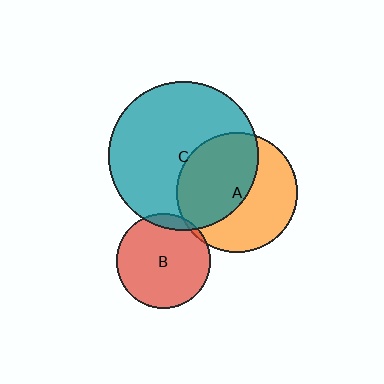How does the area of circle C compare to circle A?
Approximately 1.5 times.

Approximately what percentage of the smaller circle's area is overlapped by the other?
Approximately 5%.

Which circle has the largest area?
Circle C (teal).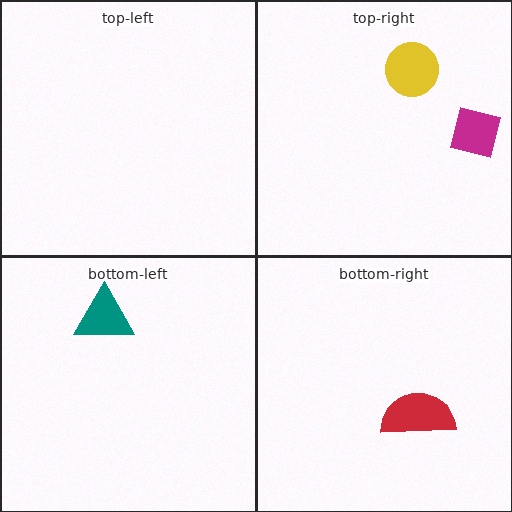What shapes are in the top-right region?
The yellow circle, the magenta square.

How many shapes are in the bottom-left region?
1.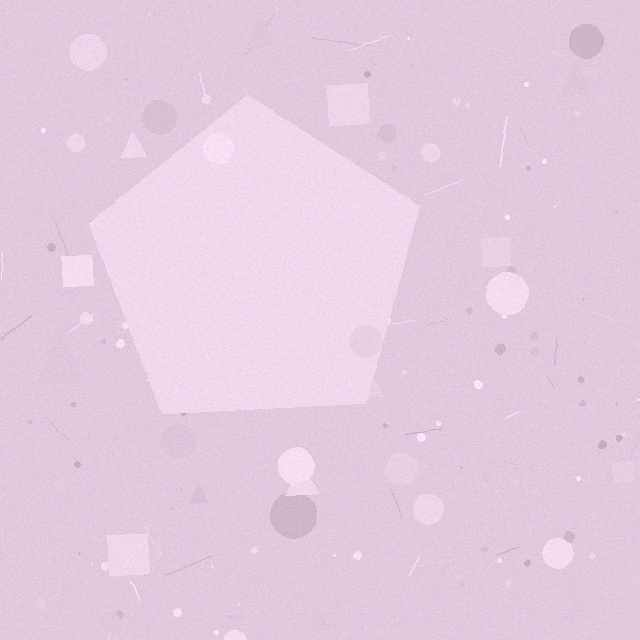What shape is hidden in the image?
A pentagon is hidden in the image.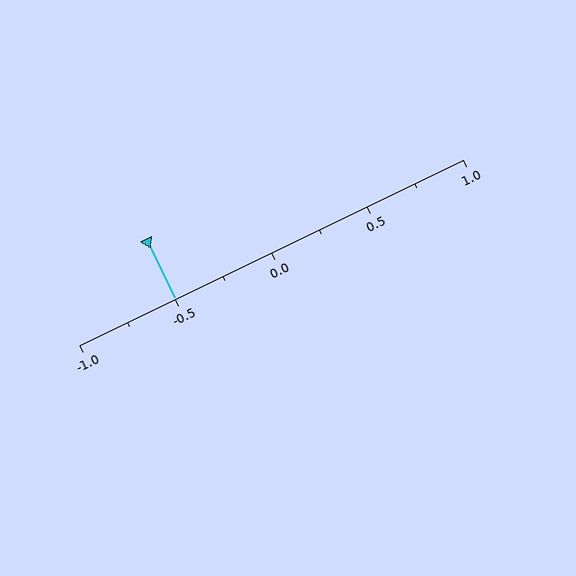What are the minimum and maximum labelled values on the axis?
The axis runs from -1.0 to 1.0.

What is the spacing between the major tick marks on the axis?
The major ticks are spaced 0.5 apart.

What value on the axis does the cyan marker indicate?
The marker indicates approximately -0.5.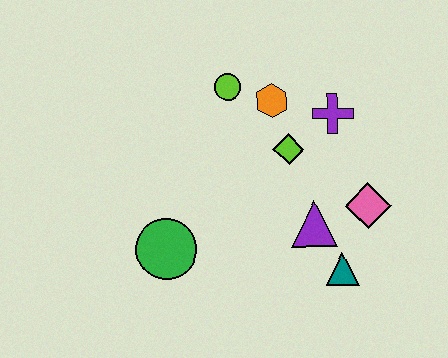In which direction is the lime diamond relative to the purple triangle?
The lime diamond is above the purple triangle.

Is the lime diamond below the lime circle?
Yes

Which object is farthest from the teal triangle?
The lime circle is farthest from the teal triangle.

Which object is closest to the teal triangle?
The purple triangle is closest to the teal triangle.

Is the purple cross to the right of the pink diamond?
No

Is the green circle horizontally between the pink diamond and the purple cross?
No